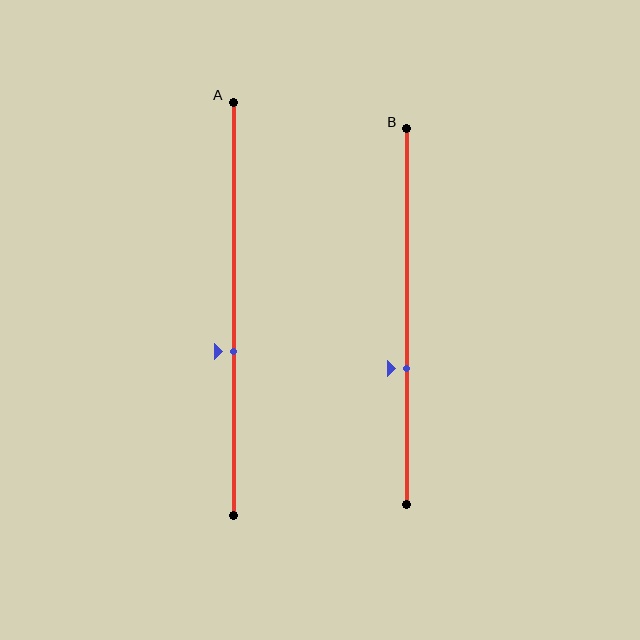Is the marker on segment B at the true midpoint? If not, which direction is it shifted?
No, the marker on segment B is shifted downward by about 14% of the segment length.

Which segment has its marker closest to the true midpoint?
Segment A has its marker closest to the true midpoint.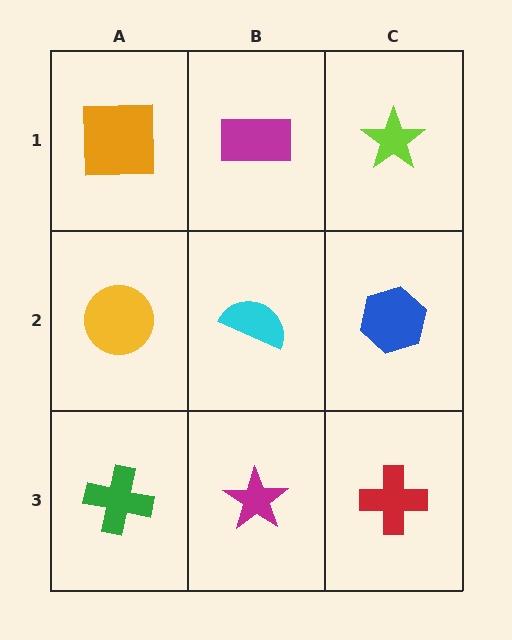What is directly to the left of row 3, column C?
A magenta star.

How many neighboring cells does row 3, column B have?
3.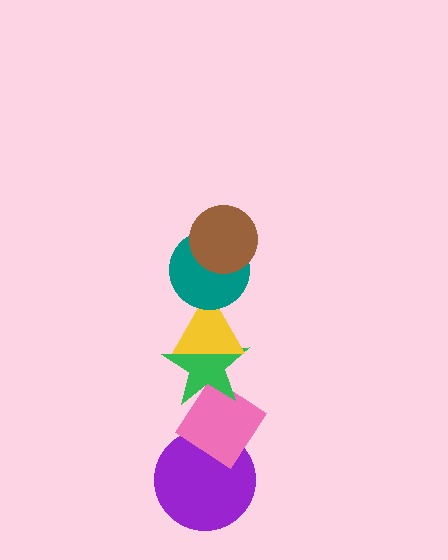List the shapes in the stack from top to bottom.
From top to bottom: the brown circle, the teal circle, the yellow triangle, the green star, the pink diamond, the purple circle.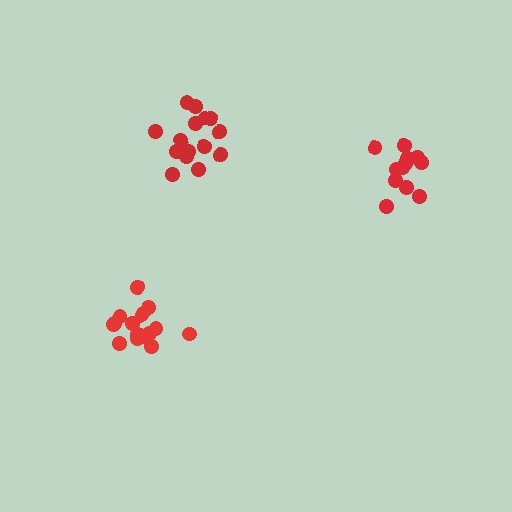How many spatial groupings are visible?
There are 3 spatial groupings.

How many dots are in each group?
Group 1: 16 dots, Group 2: 15 dots, Group 3: 12 dots (43 total).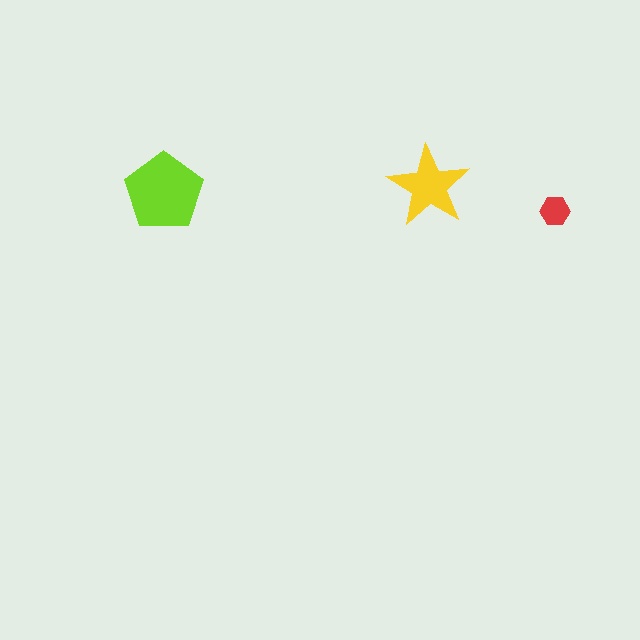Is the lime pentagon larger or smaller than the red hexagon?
Larger.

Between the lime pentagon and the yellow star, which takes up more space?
The lime pentagon.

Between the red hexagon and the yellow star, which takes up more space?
The yellow star.